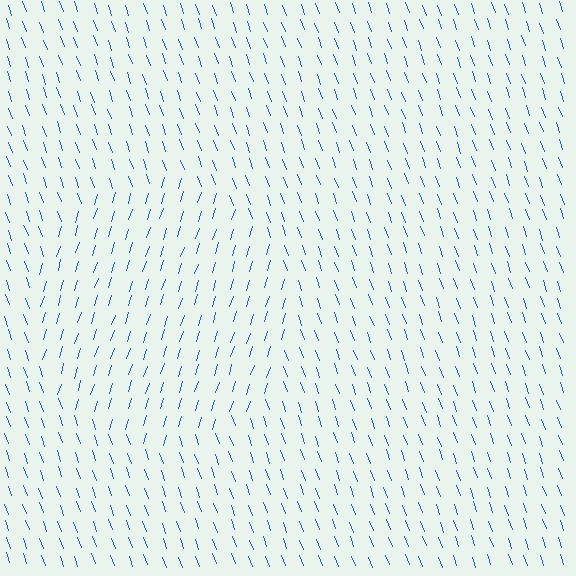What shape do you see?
I see a circle.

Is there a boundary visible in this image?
Yes, there is a texture boundary formed by a change in line orientation.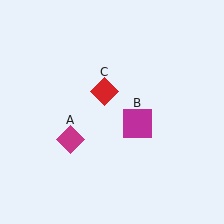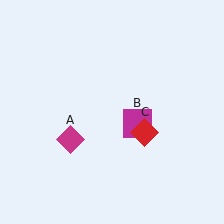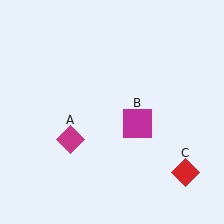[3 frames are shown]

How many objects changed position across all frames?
1 object changed position: red diamond (object C).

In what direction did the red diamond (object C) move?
The red diamond (object C) moved down and to the right.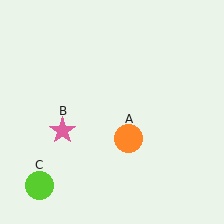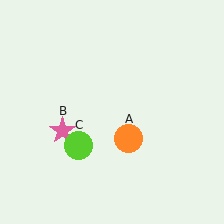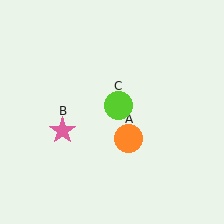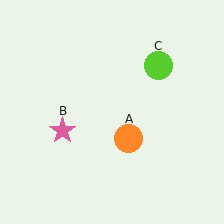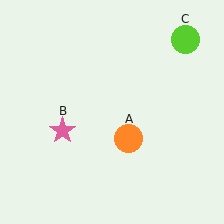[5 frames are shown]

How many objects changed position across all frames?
1 object changed position: lime circle (object C).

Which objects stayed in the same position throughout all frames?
Orange circle (object A) and pink star (object B) remained stationary.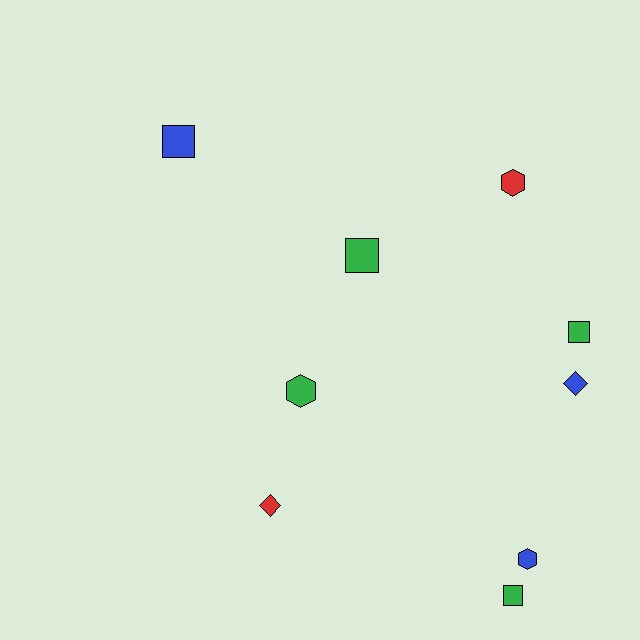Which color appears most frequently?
Green, with 4 objects.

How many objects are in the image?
There are 9 objects.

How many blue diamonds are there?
There is 1 blue diamond.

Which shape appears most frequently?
Square, with 4 objects.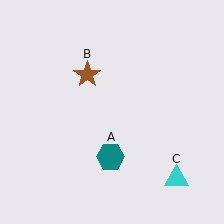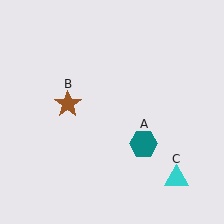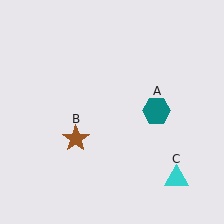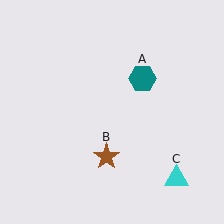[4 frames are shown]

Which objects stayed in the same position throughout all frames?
Cyan triangle (object C) remained stationary.